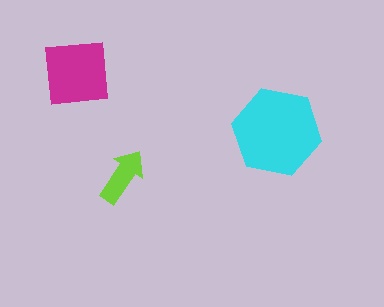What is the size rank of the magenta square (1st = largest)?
2nd.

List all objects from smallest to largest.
The lime arrow, the magenta square, the cyan hexagon.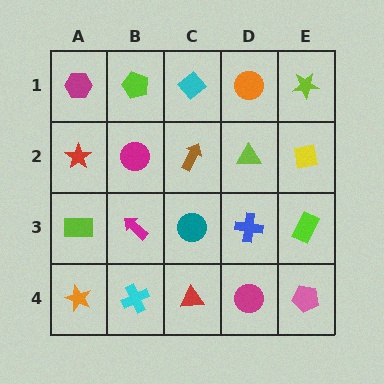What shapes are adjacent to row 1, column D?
A lime triangle (row 2, column D), a cyan diamond (row 1, column C), a lime star (row 1, column E).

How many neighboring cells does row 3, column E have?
3.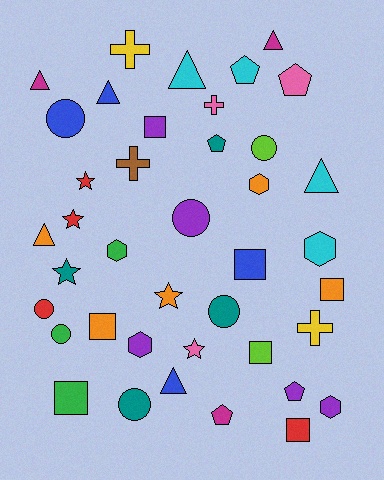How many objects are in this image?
There are 40 objects.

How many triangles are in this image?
There are 7 triangles.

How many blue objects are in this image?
There are 4 blue objects.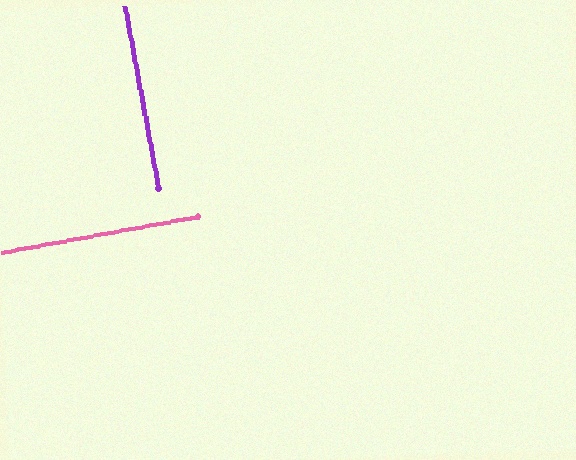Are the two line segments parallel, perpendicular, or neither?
Perpendicular — they meet at approximately 90°.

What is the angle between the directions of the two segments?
Approximately 90 degrees.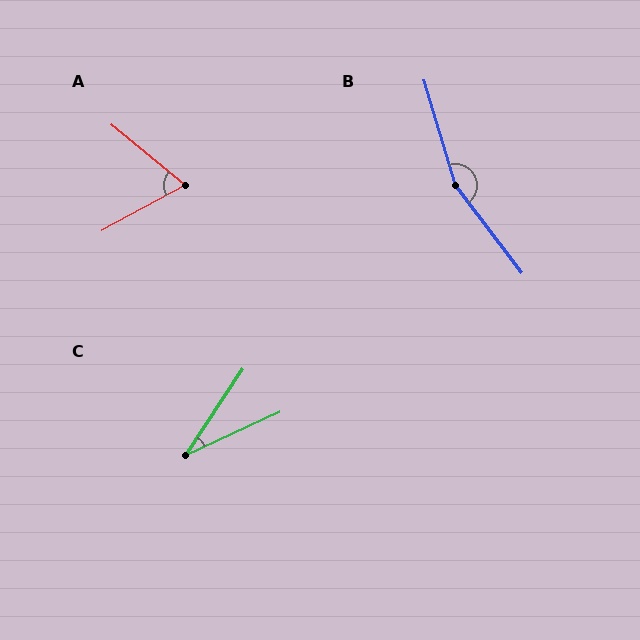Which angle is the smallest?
C, at approximately 32 degrees.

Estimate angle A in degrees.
Approximately 68 degrees.